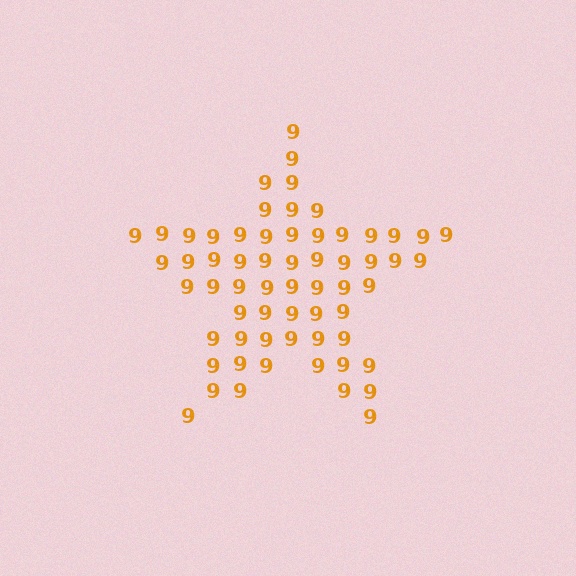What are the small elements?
The small elements are digit 9's.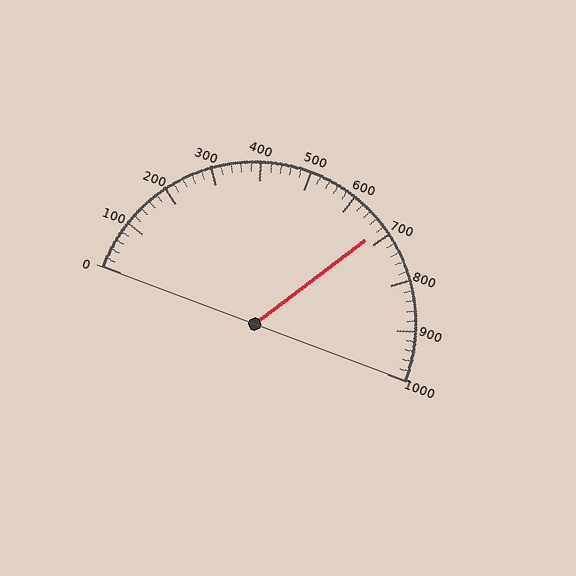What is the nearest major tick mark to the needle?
The nearest major tick mark is 700.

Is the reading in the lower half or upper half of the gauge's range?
The reading is in the upper half of the range (0 to 1000).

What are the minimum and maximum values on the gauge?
The gauge ranges from 0 to 1000.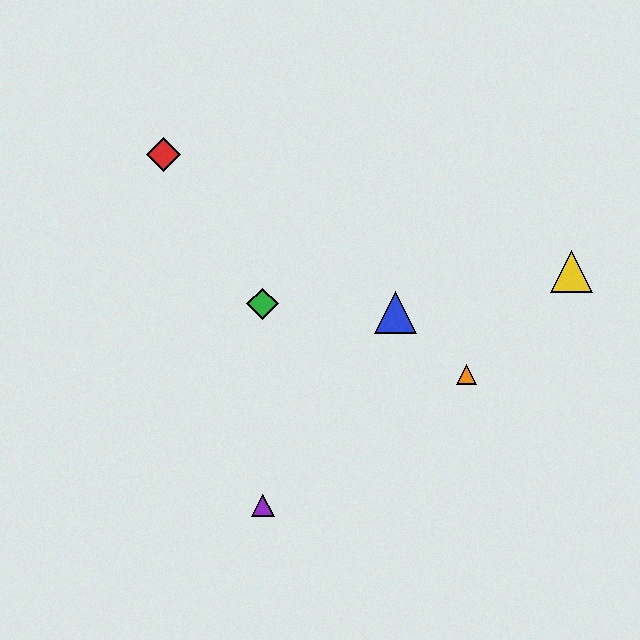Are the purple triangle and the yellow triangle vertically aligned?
No, the purple triangle is at x≈263 and the yellow triangle is at x≈571.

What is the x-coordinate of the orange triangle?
The orange triangle is at x≈467.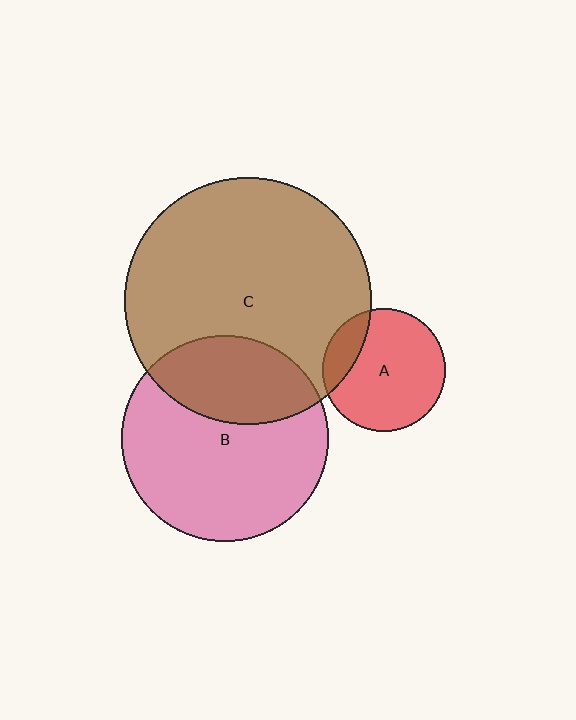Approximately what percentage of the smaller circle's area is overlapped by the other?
Approximately 30%.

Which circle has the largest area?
Circle C (brown).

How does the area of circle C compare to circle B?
Approximately 1.4 times.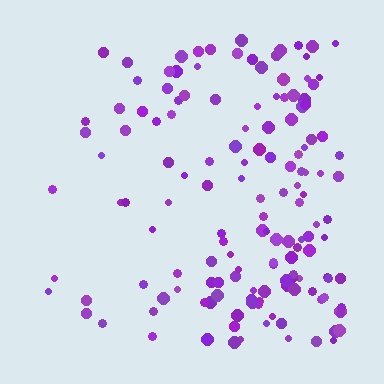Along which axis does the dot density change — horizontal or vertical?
Horizontal.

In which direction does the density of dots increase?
From left to right, with the right side densest.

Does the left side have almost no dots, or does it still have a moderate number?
Still a moderate number, just noticeably fewer than the right.